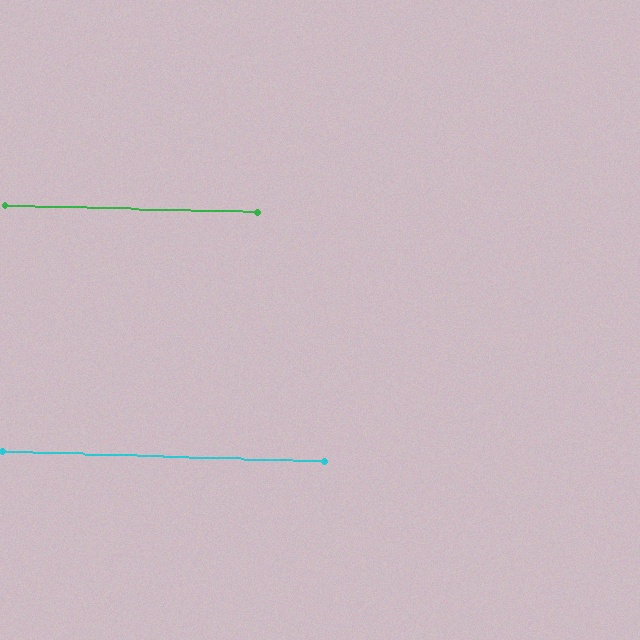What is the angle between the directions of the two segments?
Approximately 0 degrees.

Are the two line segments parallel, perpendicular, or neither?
Parallel — their directions differ by only 0.1°.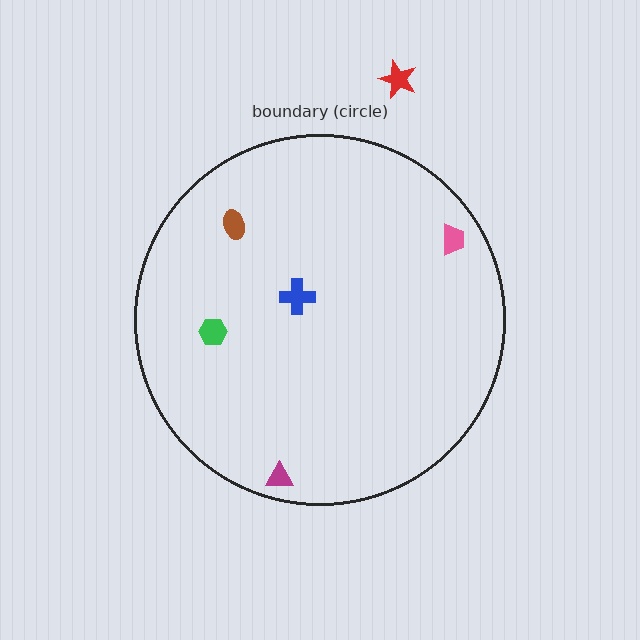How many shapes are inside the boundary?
5 inside, 1 outside.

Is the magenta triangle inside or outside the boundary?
Inside.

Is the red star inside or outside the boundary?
Outside.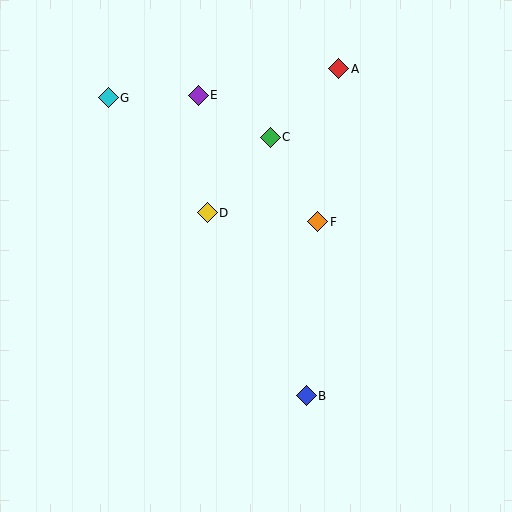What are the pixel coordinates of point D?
Point D is at (207, 213).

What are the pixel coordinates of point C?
Point C is at (270, 137).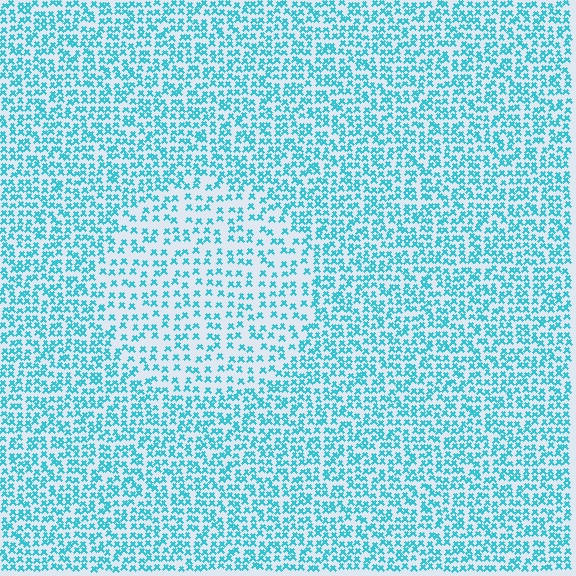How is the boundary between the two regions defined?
The boundary is defined by a change in element density (approximately 1.8x ratio). All elements are the same color, size, and shape.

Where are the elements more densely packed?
The elements are more densely packed outside the circle boundary.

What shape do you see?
I see a circle.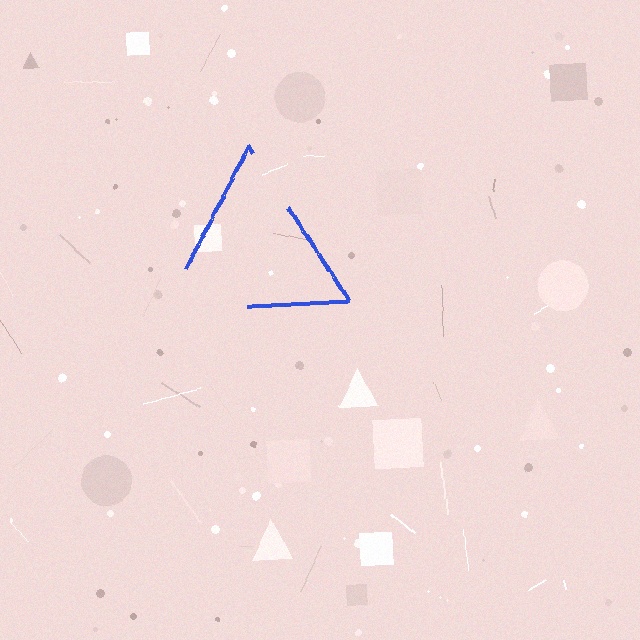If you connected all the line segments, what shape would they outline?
They would outline a triangle.